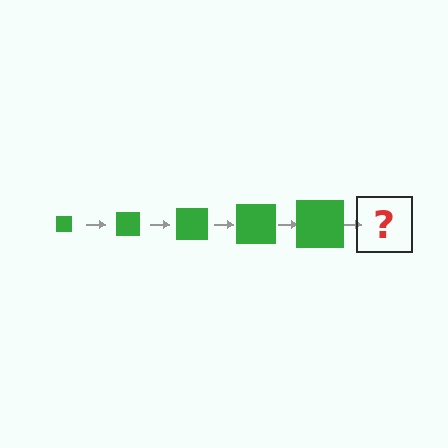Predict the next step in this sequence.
The next step is a green square, larger than the previous one.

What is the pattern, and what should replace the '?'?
The pattern is that the square gets progressively larger each step. The '?' should be a green square, larger than the previous one.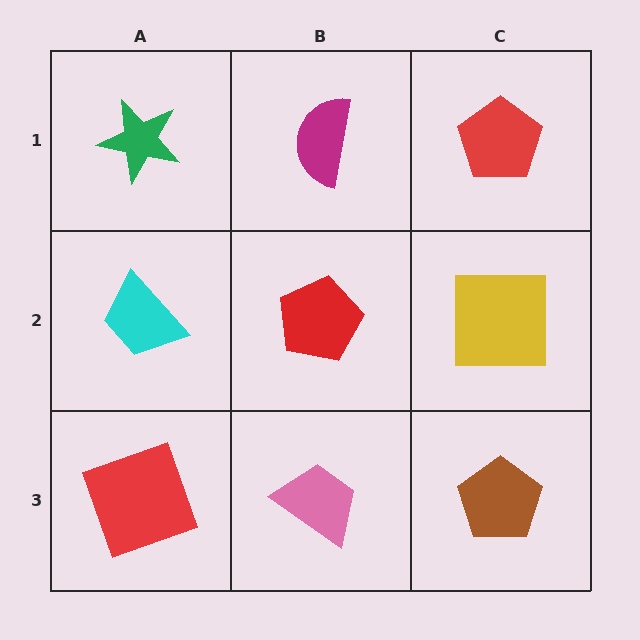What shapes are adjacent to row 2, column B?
A magenta semicircle (row 1, column B), a pink trapezoid (row 3, column B), a cyan trapezoid (row 2, column A), a yellow square (row 2, column C).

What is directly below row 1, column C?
A yellow square.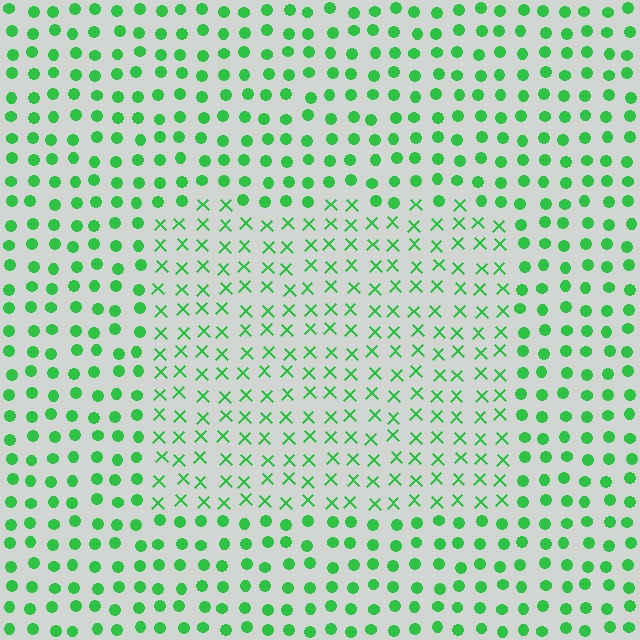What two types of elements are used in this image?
The image uses X marks inside the rectangle region and circles outside it.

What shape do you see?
I see a rectangle.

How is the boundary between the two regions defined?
The boundary is defined by a change in element shape: X marks inside vs. circles outside. All elements share the same color and spacing.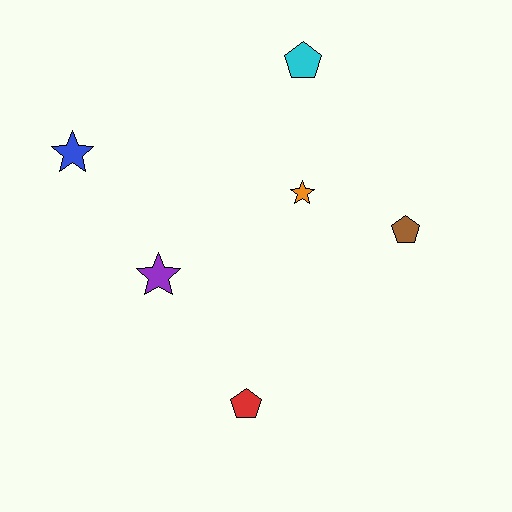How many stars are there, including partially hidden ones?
There are 3 stars.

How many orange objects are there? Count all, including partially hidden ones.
There is 1 orange object.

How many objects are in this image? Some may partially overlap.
There are 6 objects.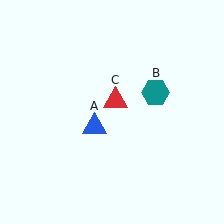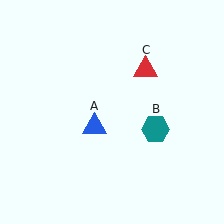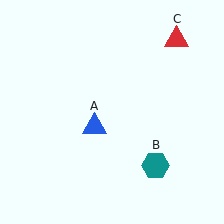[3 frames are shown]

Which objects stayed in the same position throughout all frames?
Blue triangle (object A) remained stationary.